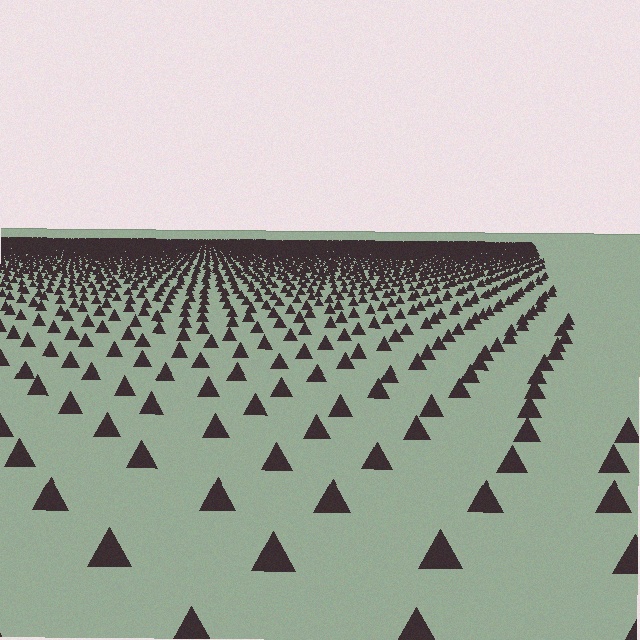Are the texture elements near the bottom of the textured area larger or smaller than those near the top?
Larger. Near the bottom, elements are closer to the viewer and appear at a bigger on-screen size.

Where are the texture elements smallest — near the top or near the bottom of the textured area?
Near the top.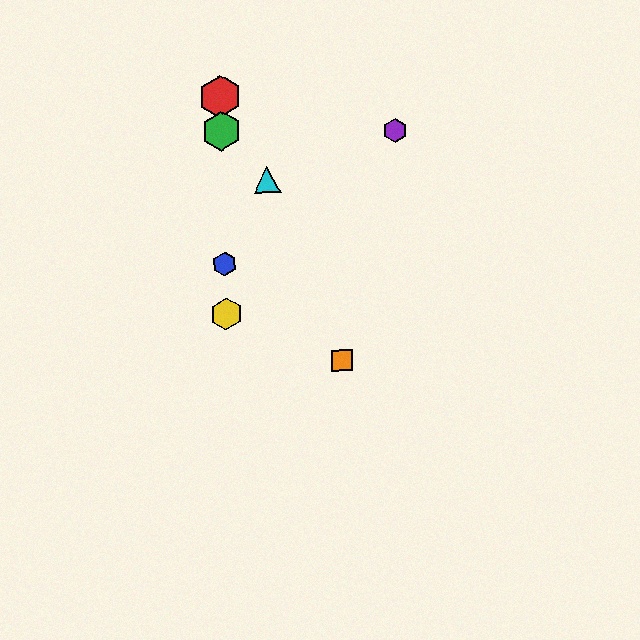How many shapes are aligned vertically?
4 shapes (the red hexagon, the blue hexagon, the green hexagon, the yellow hexagon) are aligned vertically.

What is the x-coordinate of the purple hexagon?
The purple hexagon is at x≈395.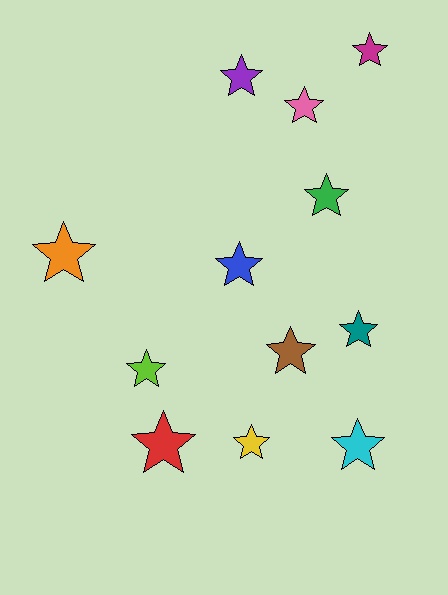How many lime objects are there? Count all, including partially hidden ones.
There is 1 lime object.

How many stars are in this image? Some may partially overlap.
There are 12 stars.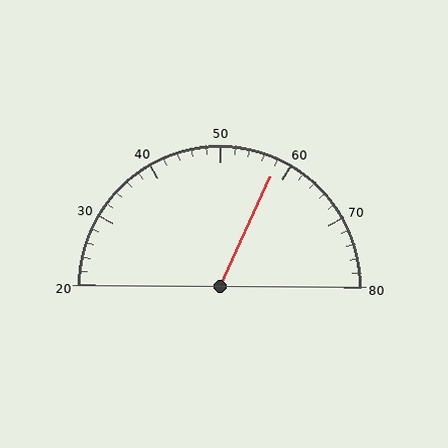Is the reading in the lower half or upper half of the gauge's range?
The reading is in the upper half of the range (20 to 80).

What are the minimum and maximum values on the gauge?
The gauge ranges from 20 to 80.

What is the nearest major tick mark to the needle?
The nearest major tick mark is 60.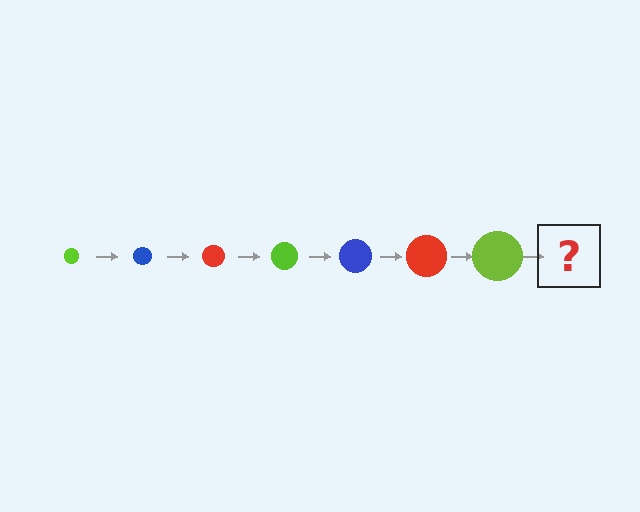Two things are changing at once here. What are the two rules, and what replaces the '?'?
The two rules are that the circle grows larger each step and the color cycles through lime, blue, and red. The '?' should be a blue circle, larger than the previous one.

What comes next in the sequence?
The next element should be a blue circle, larger than the previous one.